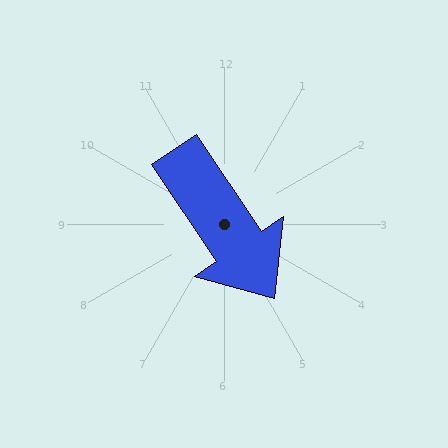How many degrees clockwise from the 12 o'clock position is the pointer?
Approximately 146 degrees.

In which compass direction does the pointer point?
Southeast.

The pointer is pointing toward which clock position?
Roughly 5 o'clock.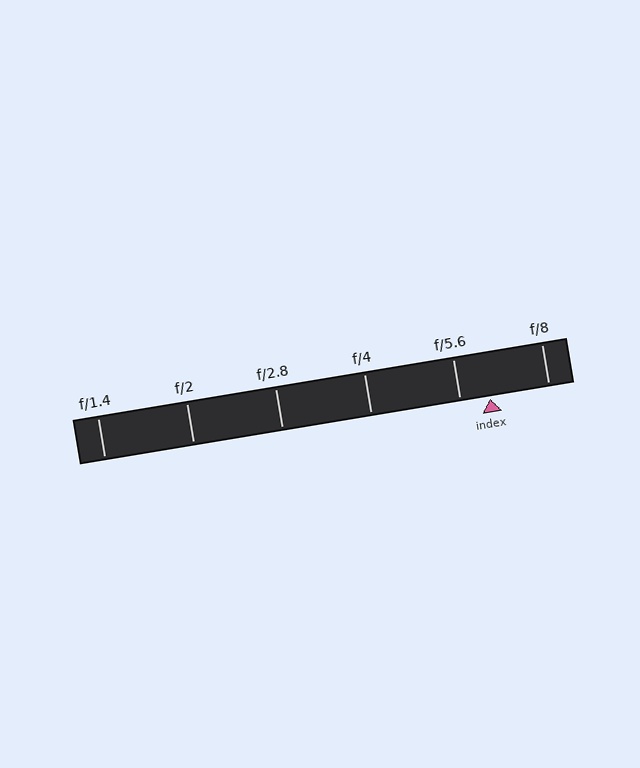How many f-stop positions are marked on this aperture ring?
There are 6 f-stop positions marked.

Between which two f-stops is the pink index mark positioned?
The index mark is between f/5.6 and f/8.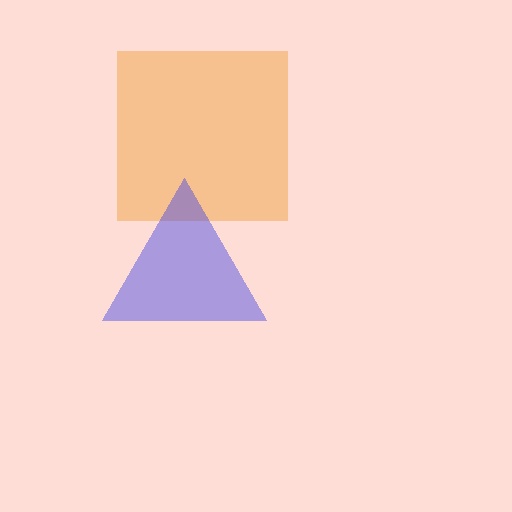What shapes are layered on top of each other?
The layered shapes are: an orange square, a blue triangle.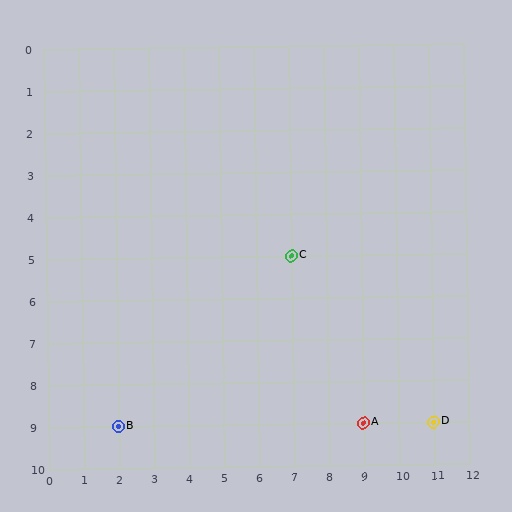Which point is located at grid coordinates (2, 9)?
Point B is at (2, 9).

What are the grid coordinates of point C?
Point C is at grid coordinates (7, 5).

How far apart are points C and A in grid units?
Points C and A are 2 columns and 4 rows apart (about 4.5 grid units diagonally).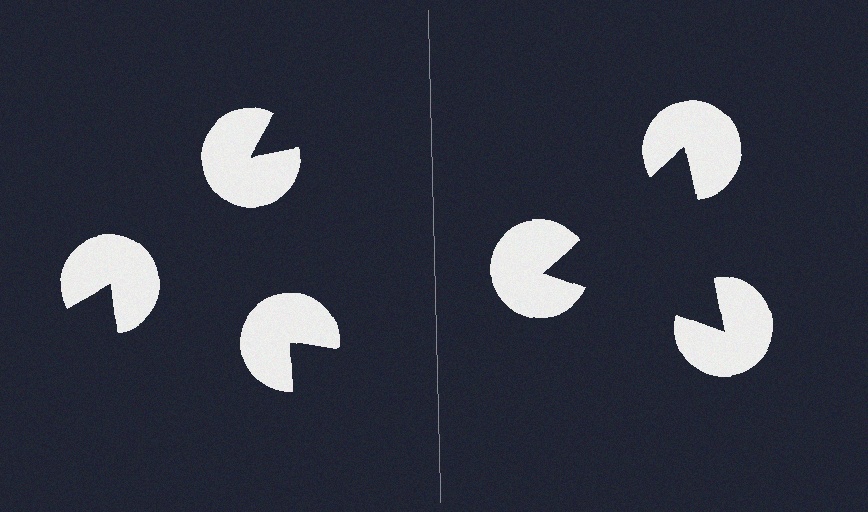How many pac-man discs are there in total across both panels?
6 — 3 on each side.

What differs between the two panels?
The pac-man discs are positioned identically on both sides; only the wedge orientations differ. On the right they align to a triangle; on the left they are misaligned.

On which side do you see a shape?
An illusory triangle appears on the right side. On the left side the wedge cuts are rotated, so no coherent shape forms.